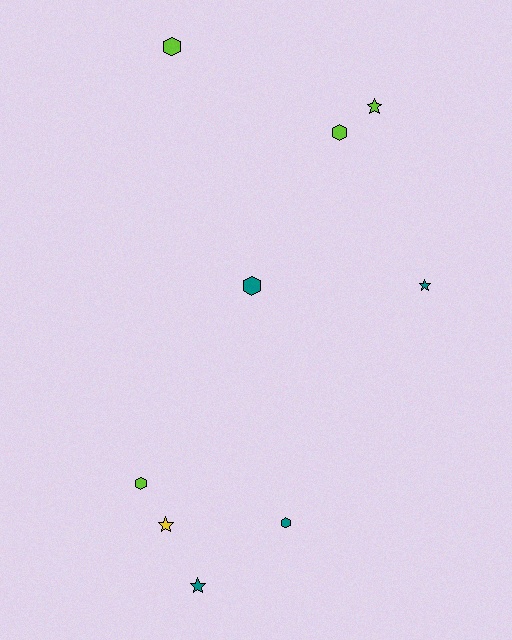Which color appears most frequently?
Lime, with 4 objects.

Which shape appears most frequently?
Hexagon, with 5 objects.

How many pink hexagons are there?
There are no pink hexagons.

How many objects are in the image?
There are 9 objects.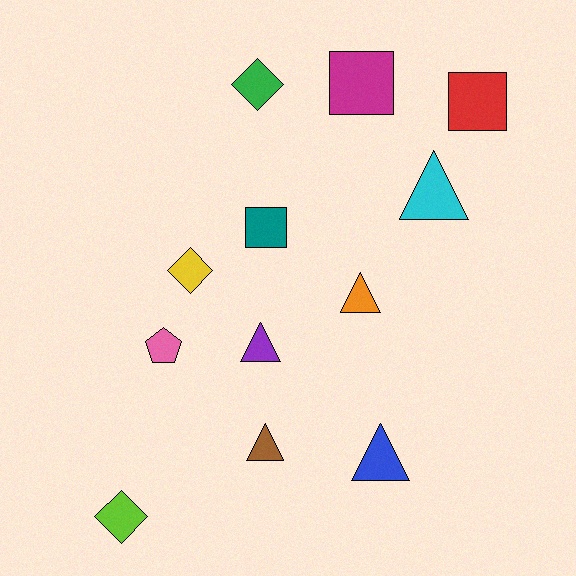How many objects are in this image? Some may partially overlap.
There are 12 objects.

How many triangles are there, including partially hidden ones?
There are 5 triangles.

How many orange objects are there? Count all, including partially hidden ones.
There is 1 orange object.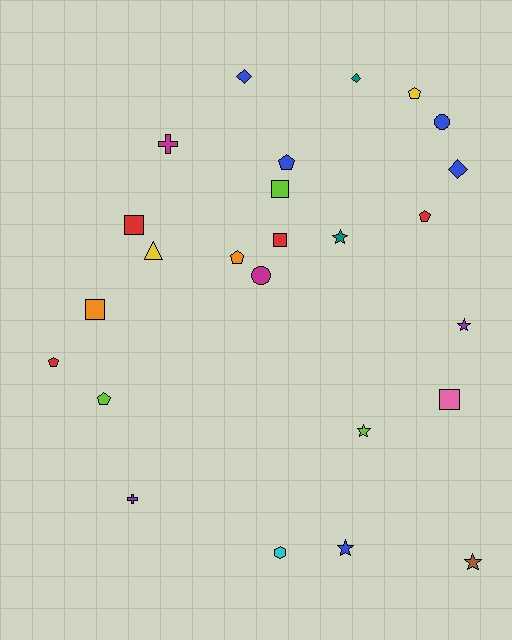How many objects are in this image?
There are 25 objects.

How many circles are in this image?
There are 2 circles.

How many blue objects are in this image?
There are 5 blue objects.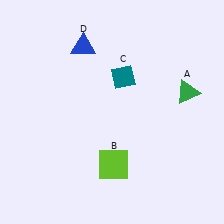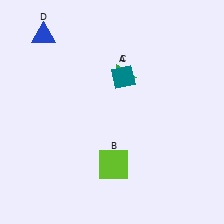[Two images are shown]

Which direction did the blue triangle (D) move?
The blue triangle (D) moved left.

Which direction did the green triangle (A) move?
The green triangle (A) moved left.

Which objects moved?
The objects that moved are: the green triangle (A), the blue triangle (D).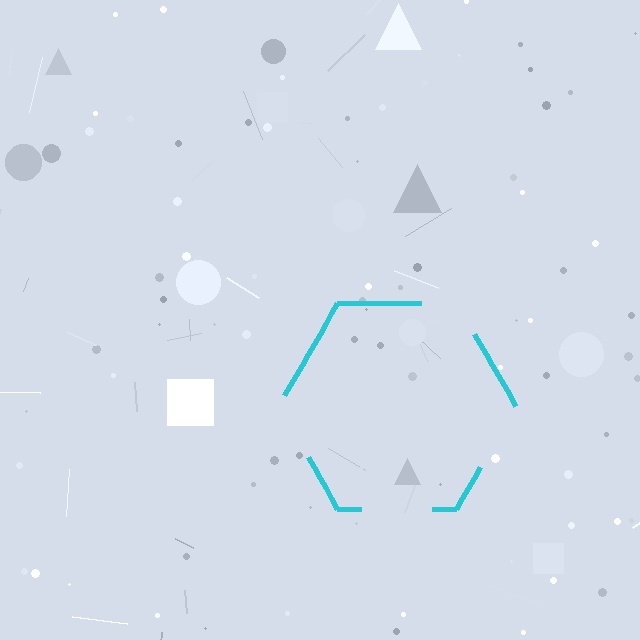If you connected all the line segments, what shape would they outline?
They would outline a hexagon.